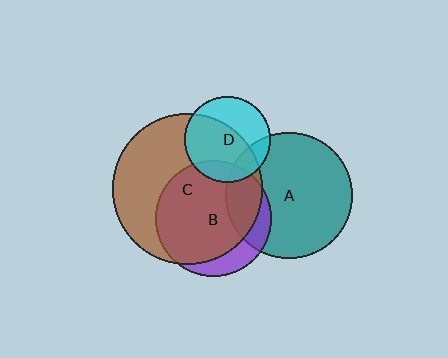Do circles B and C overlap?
Yes.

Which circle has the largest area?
Circle C (brown).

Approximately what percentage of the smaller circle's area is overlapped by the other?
Approximately 80%.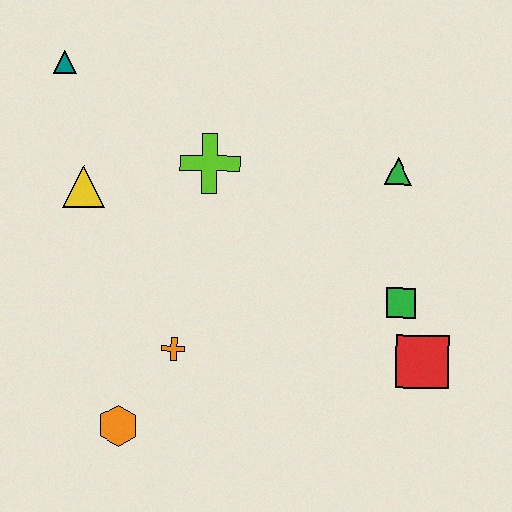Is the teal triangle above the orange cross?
Yes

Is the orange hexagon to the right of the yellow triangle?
Yes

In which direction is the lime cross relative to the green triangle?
The lime cross is to the left of the green triangle.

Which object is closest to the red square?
The green square is closest to the red square.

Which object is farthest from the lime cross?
The red square is farthest from the lime cross.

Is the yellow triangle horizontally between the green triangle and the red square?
No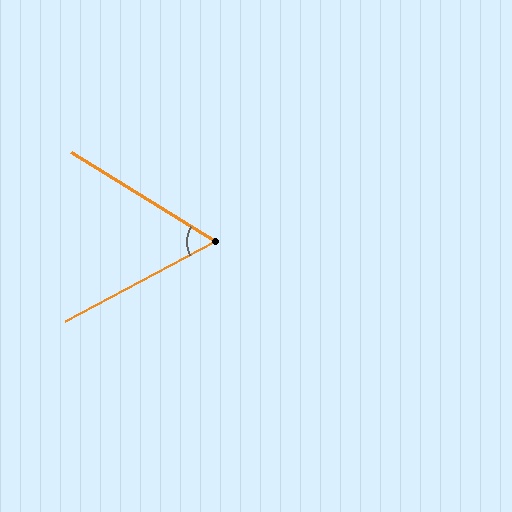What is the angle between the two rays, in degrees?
Approximately 60 degrees.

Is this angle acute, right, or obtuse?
It is acute.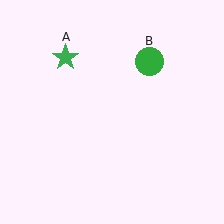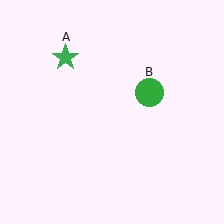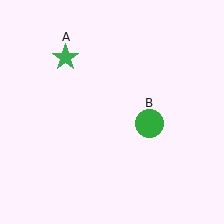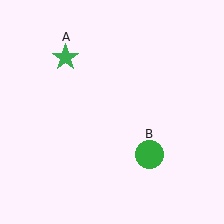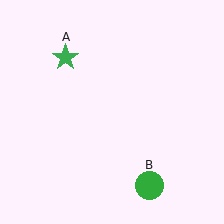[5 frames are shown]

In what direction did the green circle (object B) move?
The green circle (object B) moved down.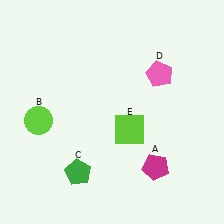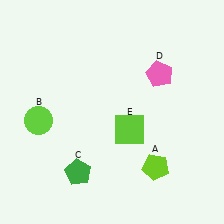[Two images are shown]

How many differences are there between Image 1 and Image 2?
There is 1 difference between the two images.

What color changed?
The pentagon (A) changed from magenta in Image 1 to lime in Image 2.